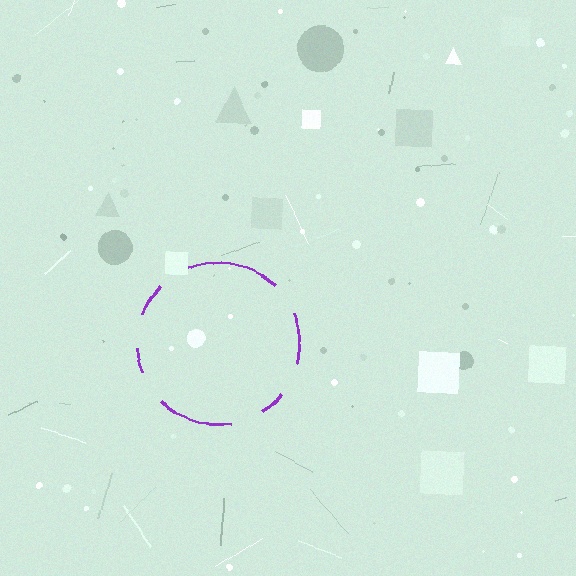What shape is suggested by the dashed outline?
The dashed outline suggests a circle.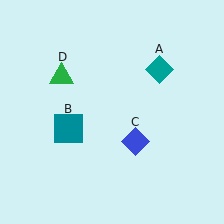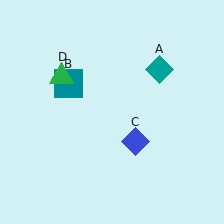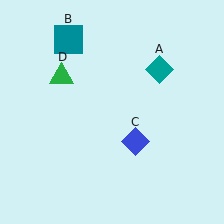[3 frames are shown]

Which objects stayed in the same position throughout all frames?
Teal diamond (object A) and blue diamond (object C) and green triangle (object D) remained stationary.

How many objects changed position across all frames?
1 object changed position: teal square (object B).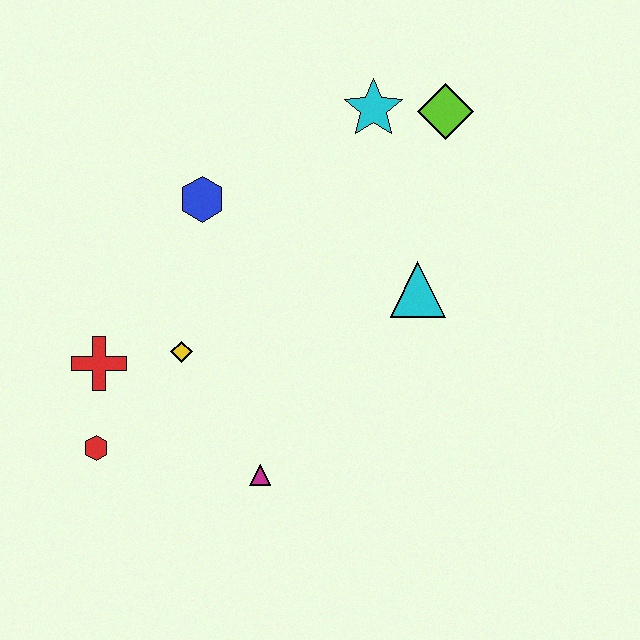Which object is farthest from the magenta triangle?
The lime diamond is farthest from the magenta triangle.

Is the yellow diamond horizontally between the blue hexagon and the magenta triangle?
No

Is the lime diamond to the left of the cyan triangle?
No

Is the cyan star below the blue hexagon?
No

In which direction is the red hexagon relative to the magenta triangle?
The red hexagon is to the left of the magenta triangle.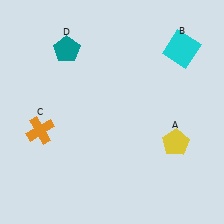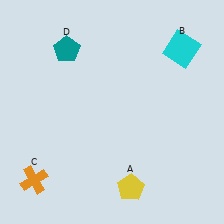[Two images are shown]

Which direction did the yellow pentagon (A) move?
The yellow pentagon (A) moved left.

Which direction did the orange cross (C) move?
The orange cross (C) moved down.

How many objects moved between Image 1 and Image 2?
2 objects moved between the two images.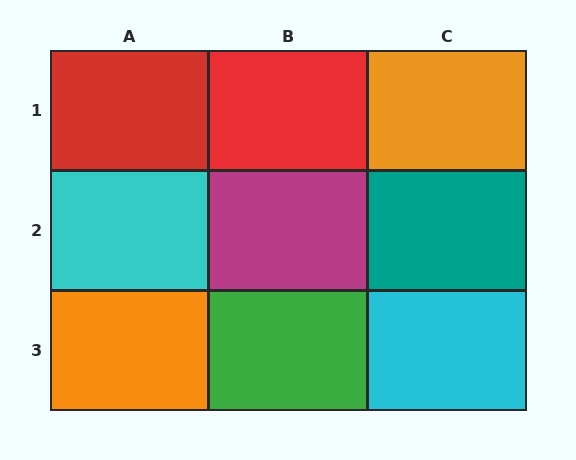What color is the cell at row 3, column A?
Orange.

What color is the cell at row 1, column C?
Orange.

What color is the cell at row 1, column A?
Red.